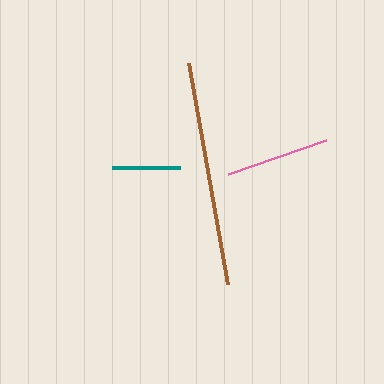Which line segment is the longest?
The brown line is the longest at approximately 225 pixels.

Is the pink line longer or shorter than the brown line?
The brown line is longer than the pink line.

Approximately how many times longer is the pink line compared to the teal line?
The pink line is approximately 1.5 times the length of the teal line.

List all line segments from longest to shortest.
From longest to shortest: brown, pink, teal.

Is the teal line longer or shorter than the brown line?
The brown line is longer than the teal line.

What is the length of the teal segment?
The teal segment is approximately 68 pixels long.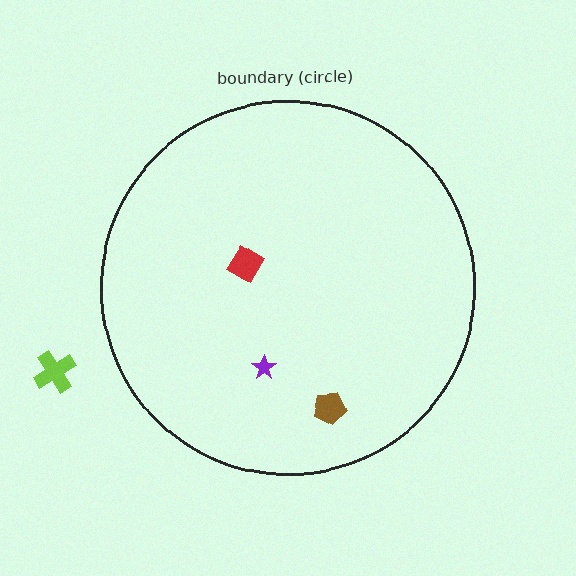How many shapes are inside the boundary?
3 inside, 1 outside.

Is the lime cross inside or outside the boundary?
Outside.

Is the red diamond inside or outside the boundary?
Inside.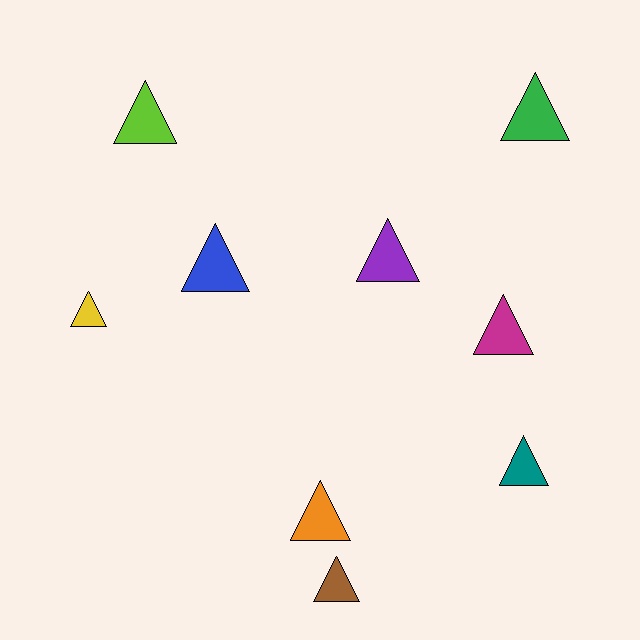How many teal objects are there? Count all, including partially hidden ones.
There is 1 teal object.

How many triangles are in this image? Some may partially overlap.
There are 9 triangles.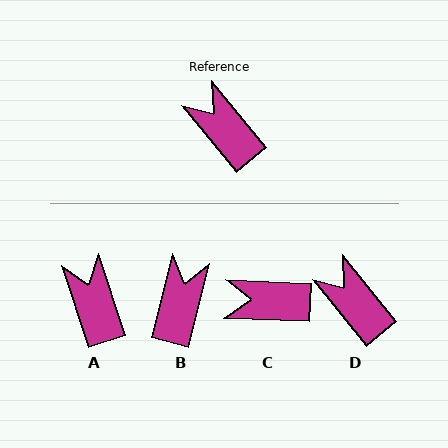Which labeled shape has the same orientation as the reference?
D.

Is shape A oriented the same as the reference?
No, it is off by about 21 degrees.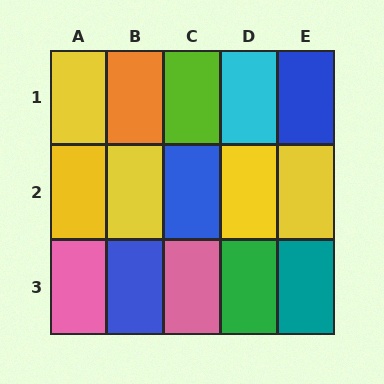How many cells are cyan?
1 cell is cyan.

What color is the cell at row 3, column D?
Green.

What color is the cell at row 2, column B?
Yellow.